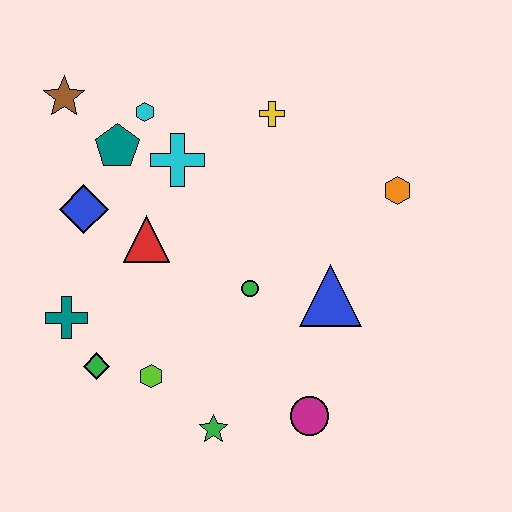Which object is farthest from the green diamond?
The orange hexagon is farthest from the green diamond.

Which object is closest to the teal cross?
The green diamond is closest to the teal cross.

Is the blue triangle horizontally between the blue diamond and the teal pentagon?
No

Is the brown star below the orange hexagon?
No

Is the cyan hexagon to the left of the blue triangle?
Yes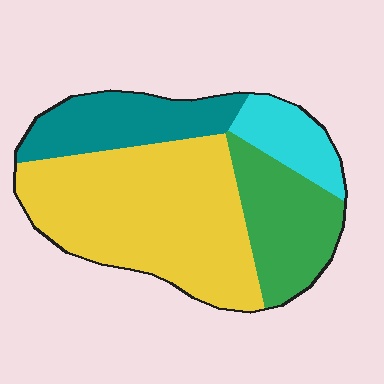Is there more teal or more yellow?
Yellow.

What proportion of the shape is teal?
Teal takes up less than a quarter of the shape.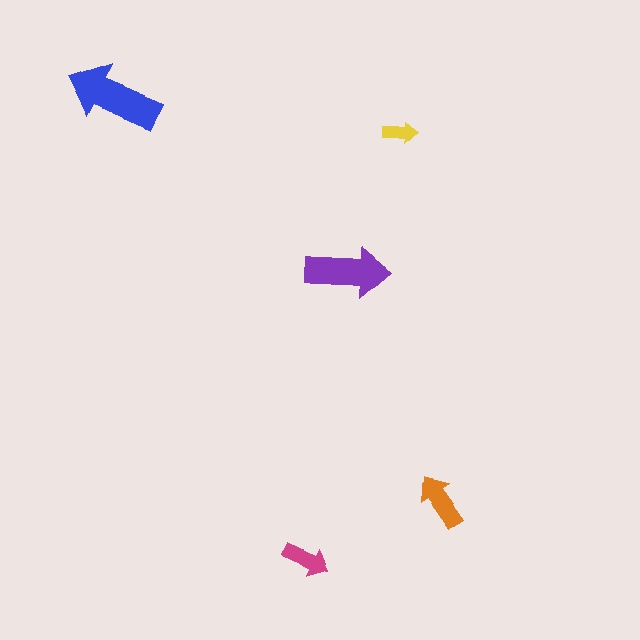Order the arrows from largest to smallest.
the blue one, the purple one, the orange one, the magenta one, the yellow one.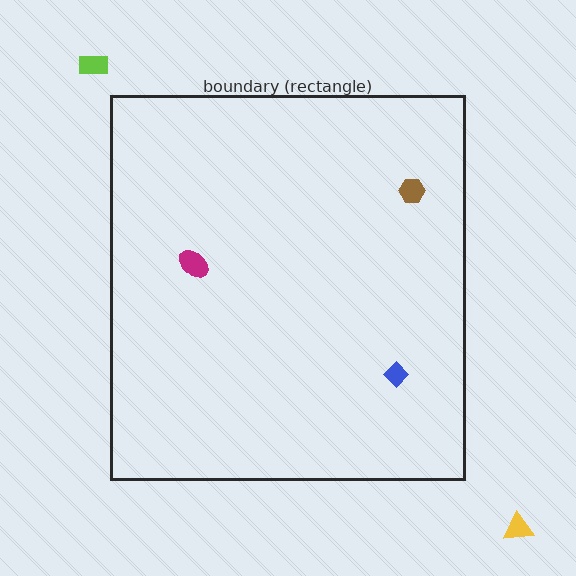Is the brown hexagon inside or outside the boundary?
Inside.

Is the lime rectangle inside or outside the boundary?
Outside.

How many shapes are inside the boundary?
3 inside, 2 outside.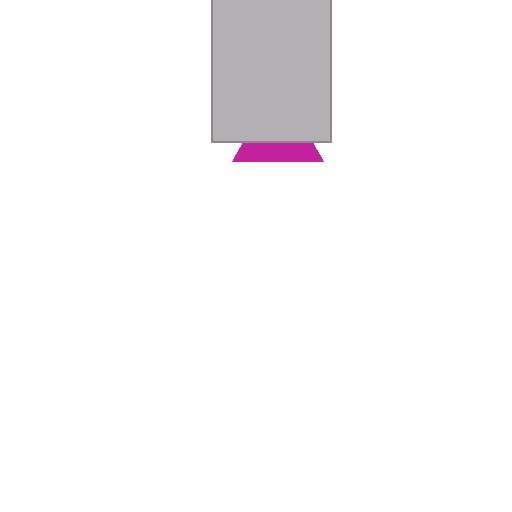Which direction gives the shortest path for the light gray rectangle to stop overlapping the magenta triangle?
Moving up gives the shortest separation.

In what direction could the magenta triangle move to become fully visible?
The magenta triangle could move down. That would shift it out from behind the light gray rectangle entirely.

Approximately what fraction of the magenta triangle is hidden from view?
Roughly 60% of the magenta triangle is hidden behind the light gray rectangle.